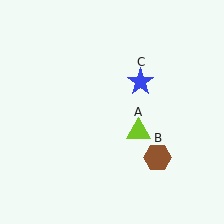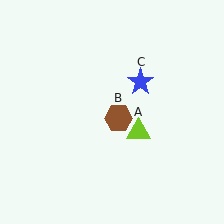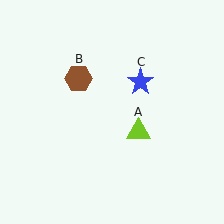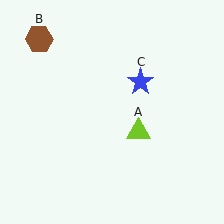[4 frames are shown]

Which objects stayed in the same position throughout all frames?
Lime triangle (object A) and blue star (object C) remained stationary.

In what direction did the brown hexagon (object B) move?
The brown hexagon (object B) moved up and to the left.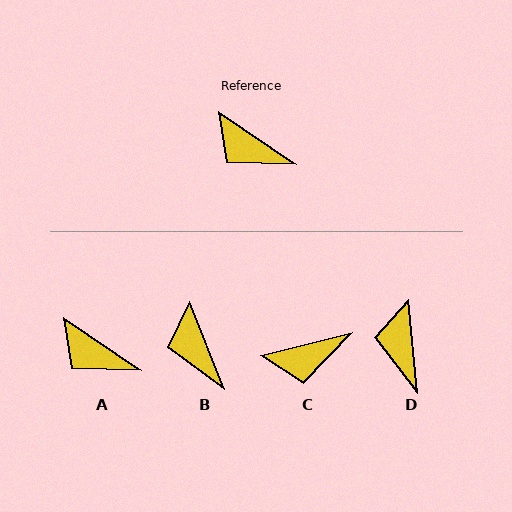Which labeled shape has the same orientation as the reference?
A.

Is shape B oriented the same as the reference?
No, it is off by about 34 degrees.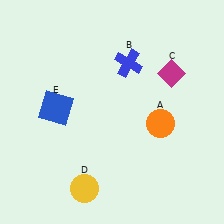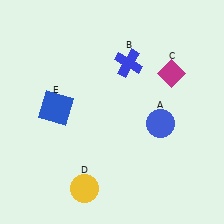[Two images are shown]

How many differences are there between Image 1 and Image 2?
There is 1 difference between the two images.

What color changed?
The circle (A) changed from orange in Image 1 to blue in Image 2.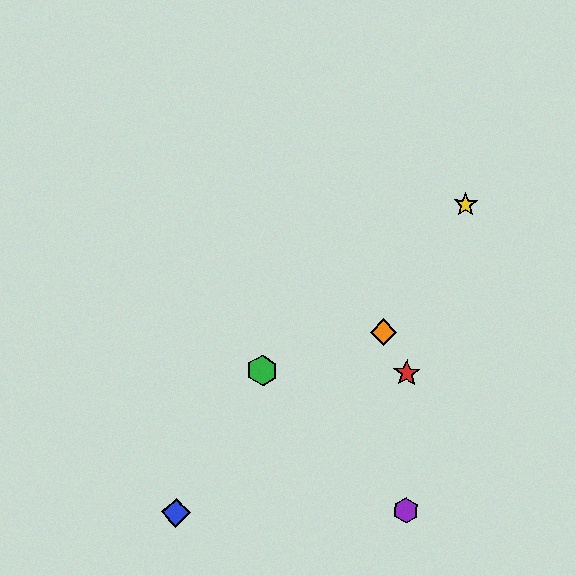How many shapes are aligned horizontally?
2 shapes (the red star, the green hexagon) are aligned horizontally.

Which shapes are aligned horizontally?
The red star, the green hexagon are aligned horizontally.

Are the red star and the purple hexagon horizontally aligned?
No, the red star is at y≈373 and the purple hexagon is at y≈510.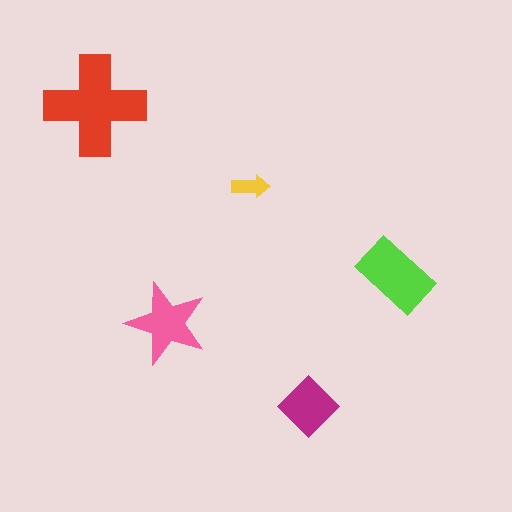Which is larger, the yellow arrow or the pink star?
The pink star.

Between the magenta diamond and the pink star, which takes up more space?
The pink star.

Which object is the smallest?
The yellow arrow.